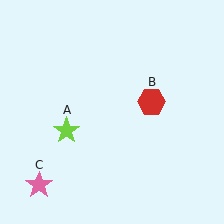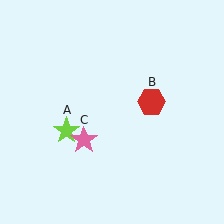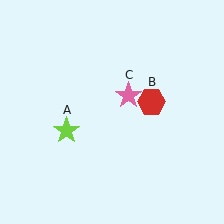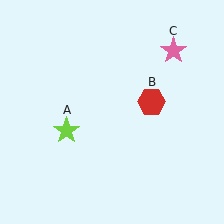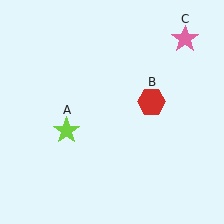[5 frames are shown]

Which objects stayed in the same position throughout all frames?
Lime star (object A) and red hexagon (object B) remained stationary.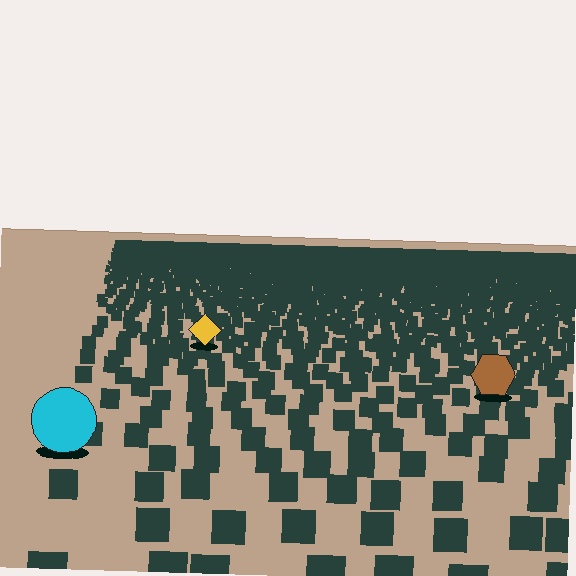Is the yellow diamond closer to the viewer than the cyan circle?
No. The cyan circle is closer — you can tell from the texture gradient: the ground texture is coarser near it.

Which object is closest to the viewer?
The cyan circle is closest. The texture marks near it are larger and more spread out.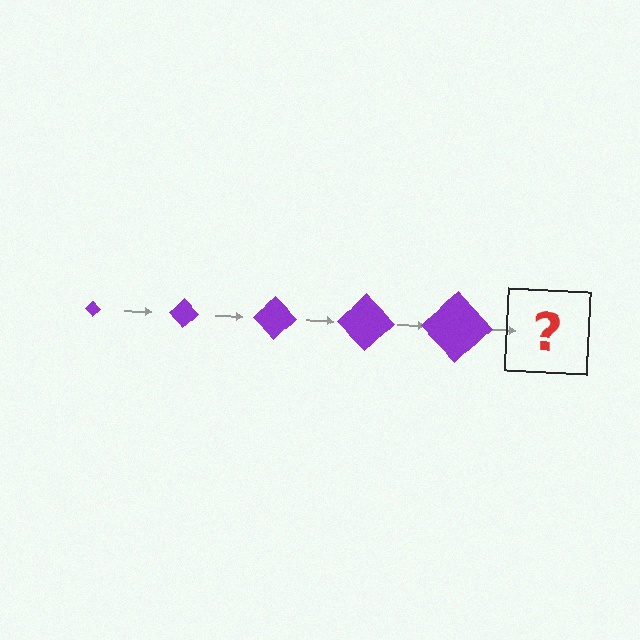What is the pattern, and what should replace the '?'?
The pattern is that the diamond gets progressively larger each step. The '?' should be a purple diamond, larger than the previous one.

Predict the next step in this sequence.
The next step is a purple diamond, larger than the previous one.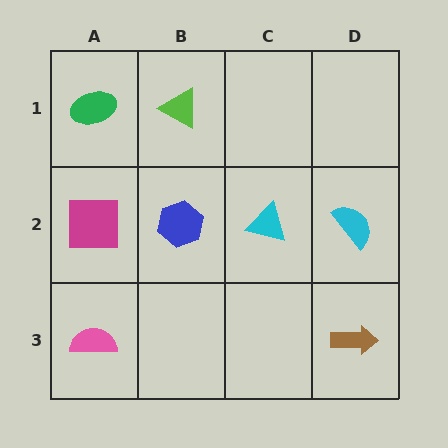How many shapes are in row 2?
4 shapes.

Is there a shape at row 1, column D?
No, that cell is empty.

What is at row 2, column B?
A blue hexagon.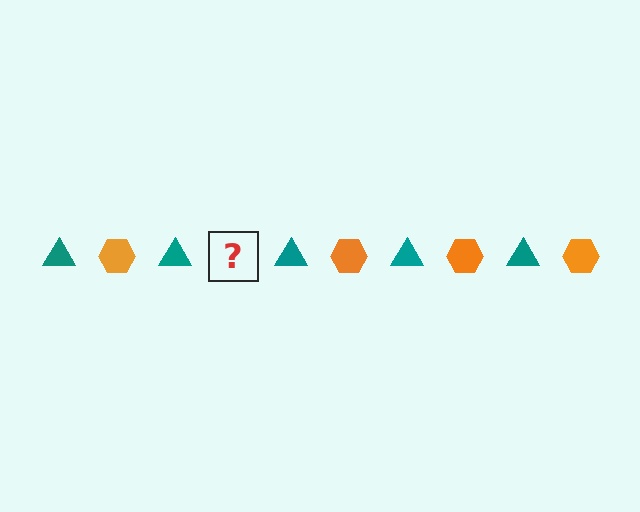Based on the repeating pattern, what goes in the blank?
The blank should be an orange hexagon.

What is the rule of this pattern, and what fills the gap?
The rule is that the pattern alternates between teal triangle and orange hexagon. The gap should be filled with an orange hexagon.